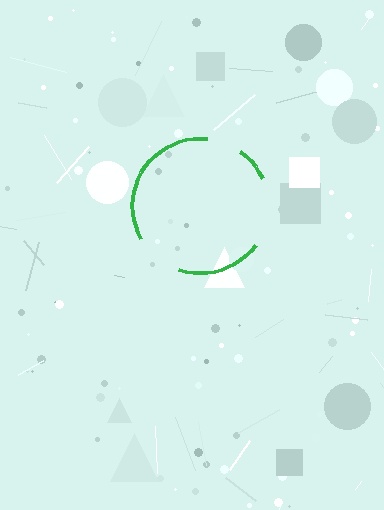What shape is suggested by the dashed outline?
The dashed outline suggests a circle.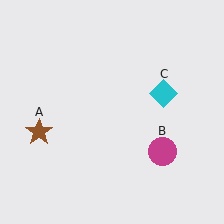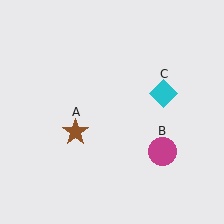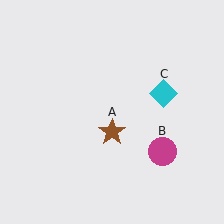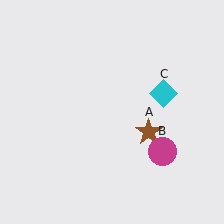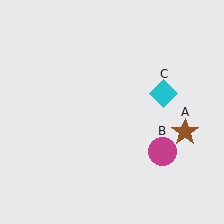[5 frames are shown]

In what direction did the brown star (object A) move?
The brown star (object A) moved right.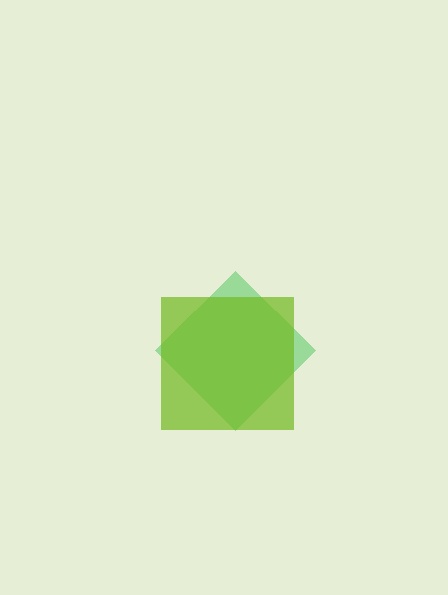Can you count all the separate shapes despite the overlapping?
Yes, there are 2 separate shapes.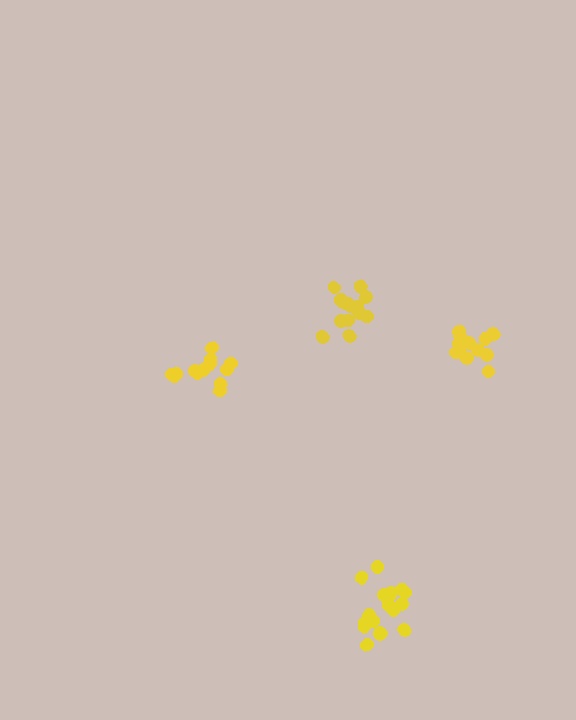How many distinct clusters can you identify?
There are 4 distinct clusters.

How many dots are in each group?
Group 1: 13 dots, Group 2: 13 dots, Group 3: 16 dots, Group 4: 18 dots (60 total).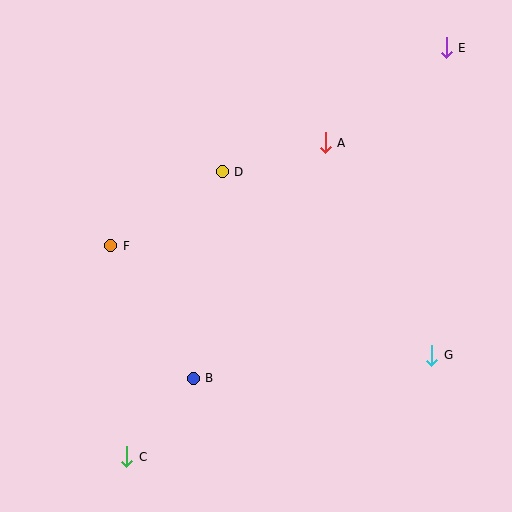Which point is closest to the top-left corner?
Point F is closest to the top-left corner.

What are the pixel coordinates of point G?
Point G is at (432, 355).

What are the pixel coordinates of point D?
Point D is at (222, 172).